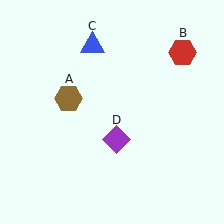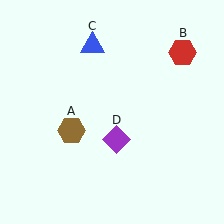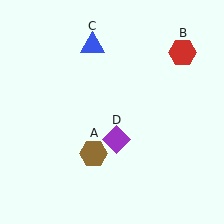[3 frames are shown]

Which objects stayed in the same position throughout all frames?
Red hexagon (object B) and blue triangle (object C) and purple diamond (object D) remained stationary.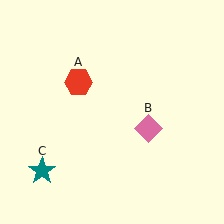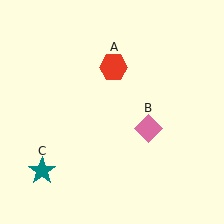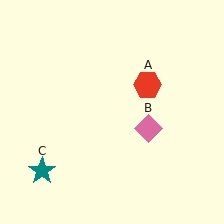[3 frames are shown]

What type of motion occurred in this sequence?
The red hexagon (object A) rotated clockwise around the center of the scene.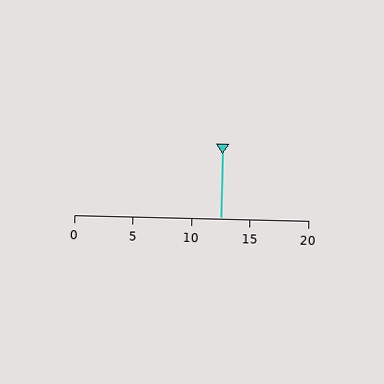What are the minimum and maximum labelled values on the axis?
The axis runs from 0 to 20.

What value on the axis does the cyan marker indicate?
The marker indicates approximately 12.5.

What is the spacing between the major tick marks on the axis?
The major ticks are spaced 5 apart.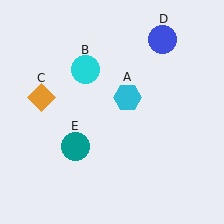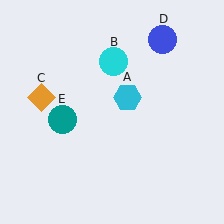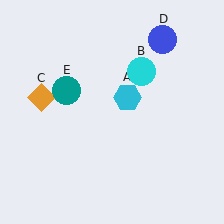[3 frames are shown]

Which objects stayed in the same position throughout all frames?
Cyan hexagon (object A) and orange diamond (object C) and blue circle (object D) remained stationary.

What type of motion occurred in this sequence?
The cyan circle (object B), teal circle (object E) rotated clockwise around the center of the scene.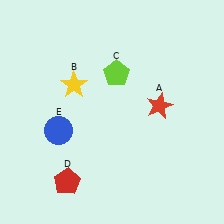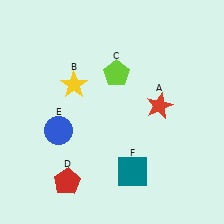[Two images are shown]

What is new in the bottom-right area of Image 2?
A teal square (F) was added in the bottom-right area of Image 2.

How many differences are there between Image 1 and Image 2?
There is 1 difference between the two images.